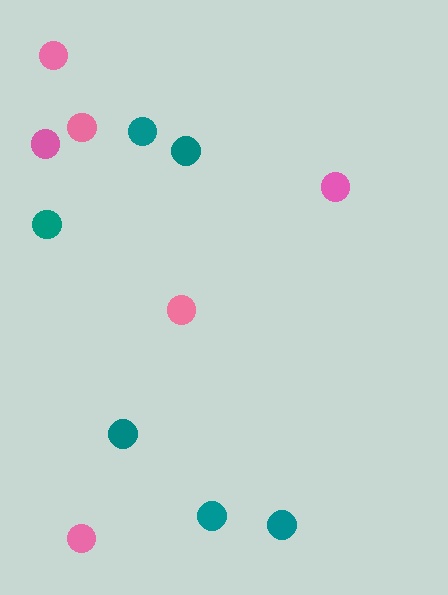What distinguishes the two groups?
There are 2 groups: one group of teal circles (6) and one group of pink circles (6).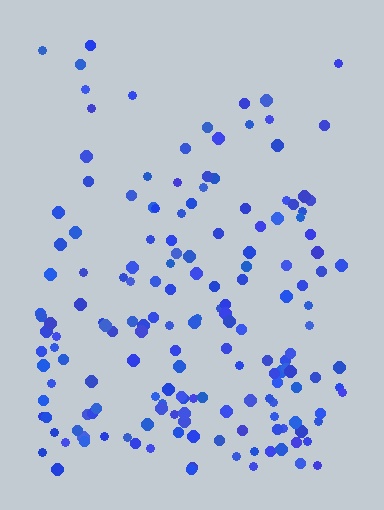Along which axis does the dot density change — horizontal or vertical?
Vertical.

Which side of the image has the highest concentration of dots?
The bottom.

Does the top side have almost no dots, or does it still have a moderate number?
Still a moderate number, just noticeably fewer than the bottom.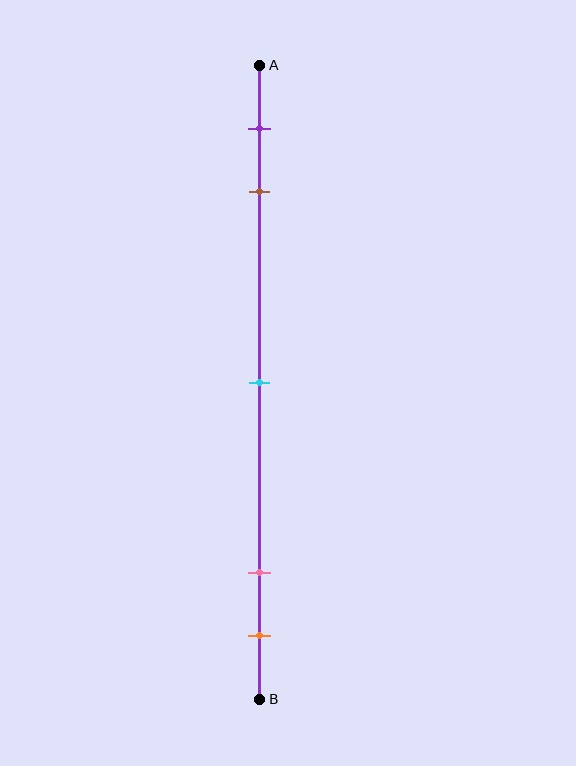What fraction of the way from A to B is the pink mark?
The pink mark is approximately 80% (0.8) of the way from A to B.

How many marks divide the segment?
There are 5 marks dividing the segment.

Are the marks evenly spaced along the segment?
No, the marks are not evenly spaced.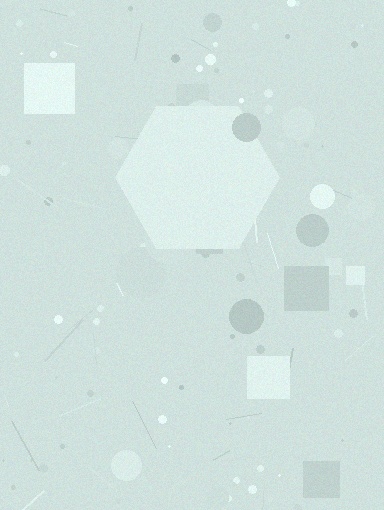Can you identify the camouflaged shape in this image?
The camouflaged shape is a hexagon.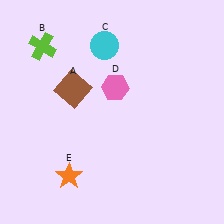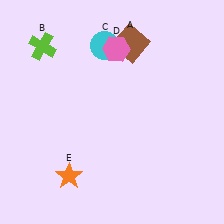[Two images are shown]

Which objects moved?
The objects that moved are: the brown square (A), the pink hexagon (D).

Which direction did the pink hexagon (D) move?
The pink hexagon (D) moved up.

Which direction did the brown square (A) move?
The brown square (A) moved right.